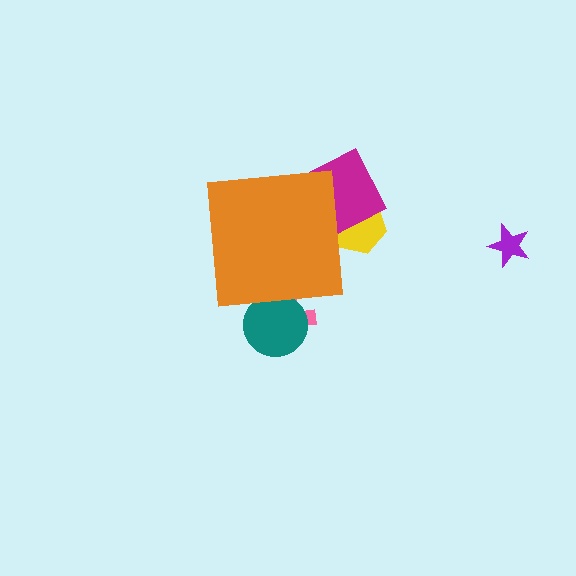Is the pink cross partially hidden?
Yes, the pink cross is partially hidden behind the orange square.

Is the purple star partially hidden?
No, the purple star is fully visible.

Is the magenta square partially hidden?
Yes, the magenta square is partially hidden behind the orange square.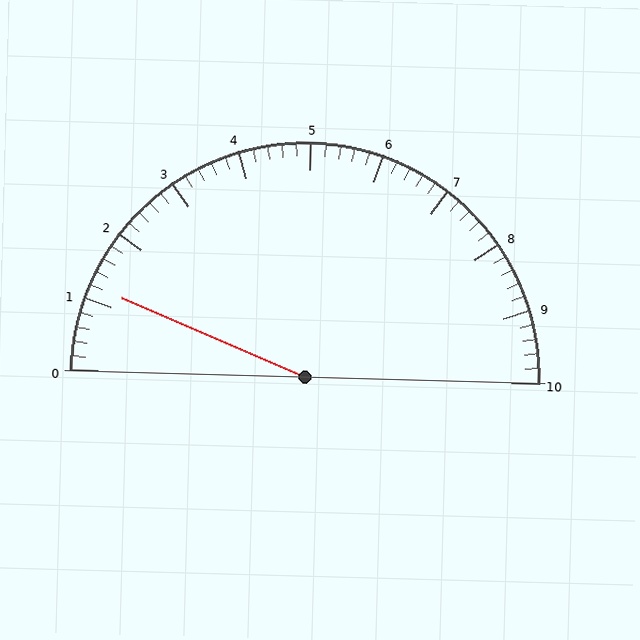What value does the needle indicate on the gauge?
The needle indicates approximately 1.2.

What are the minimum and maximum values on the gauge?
The gauge ranges from 0 to 10.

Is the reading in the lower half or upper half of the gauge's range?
The reading is in the lower half of the range (0 to 10).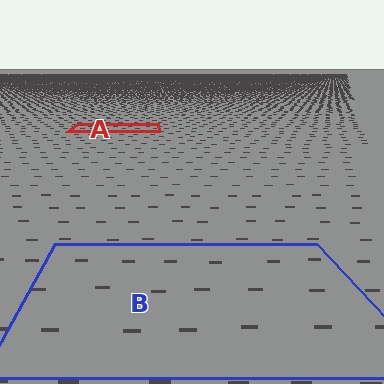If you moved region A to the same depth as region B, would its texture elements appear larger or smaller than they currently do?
They would appear larger. At a closer depth, the same texture elements are projected at a bigger on-screen size.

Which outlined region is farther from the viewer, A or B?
Region A is farther from the viewer — the texture elements inside it appear smaller and more densely packed.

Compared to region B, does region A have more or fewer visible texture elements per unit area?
Region A has more texture elements per unit area — they are packed more densely because it is farther away.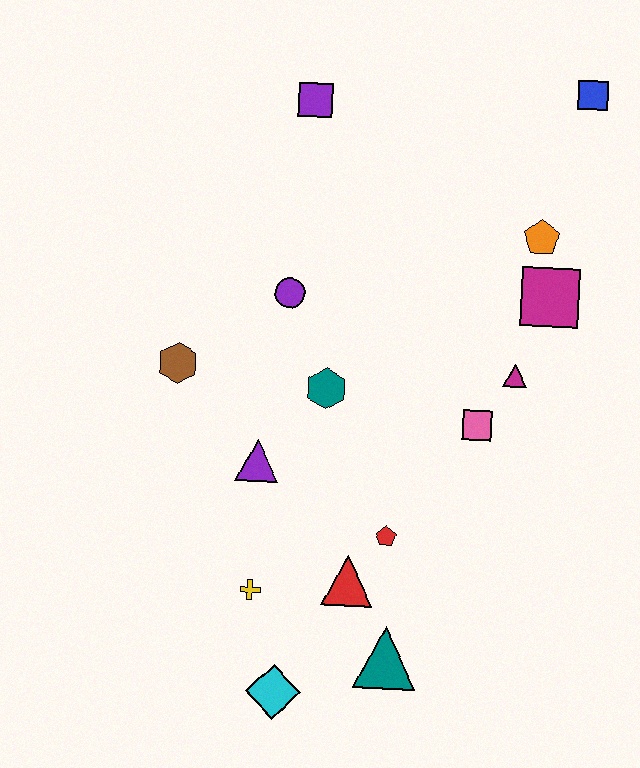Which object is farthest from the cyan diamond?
The blue square is farthest from the cyan diamond.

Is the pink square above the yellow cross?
Yes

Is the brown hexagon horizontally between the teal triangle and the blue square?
No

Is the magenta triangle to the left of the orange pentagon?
Yes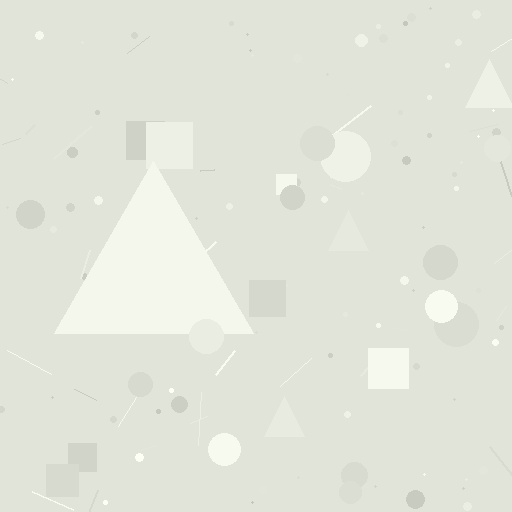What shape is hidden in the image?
A triangle is hidden in the image.